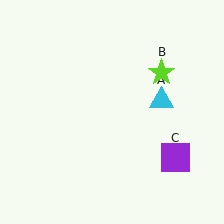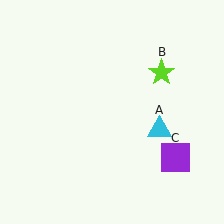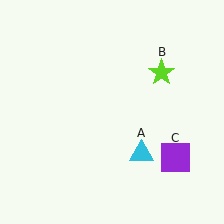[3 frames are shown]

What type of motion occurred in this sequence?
The cyan triangle (object A) rotated clockwise around the center of the scene.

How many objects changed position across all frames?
1 object changed position: cyan triangle (object A).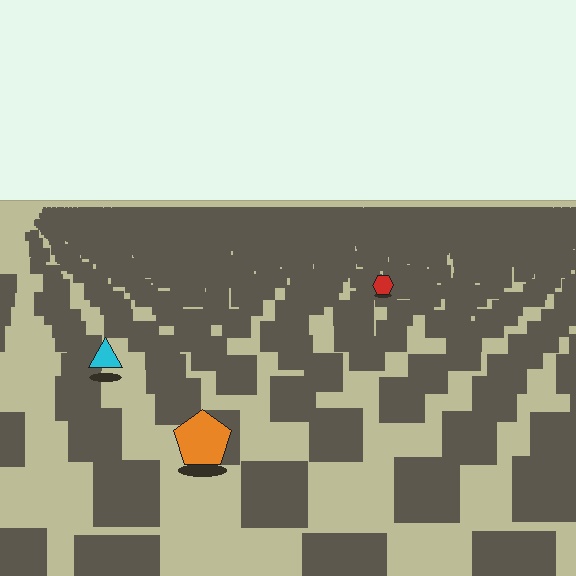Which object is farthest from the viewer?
The red hexagon is farthest from the viewer. It appears smaller and the ground texture around it is denser.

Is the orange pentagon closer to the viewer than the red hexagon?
Yes. The orange pentagon is closer — you can tell from the texture gradient: the ground texture is coarser near it.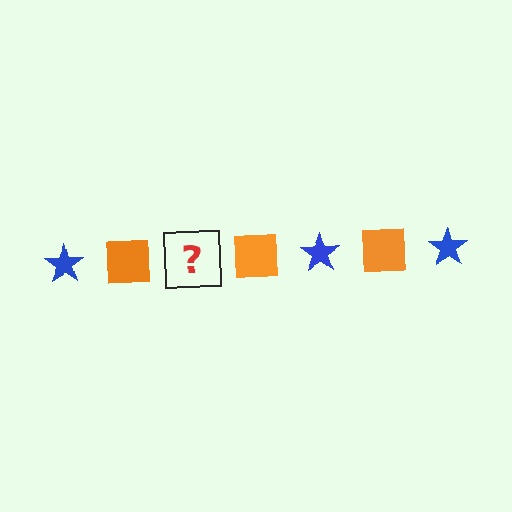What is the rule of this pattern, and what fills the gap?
The rule is that the pattern alternates between blue star and orange square. The gap should be filled with a blue star.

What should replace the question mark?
The question mark should be replaced with a blue star.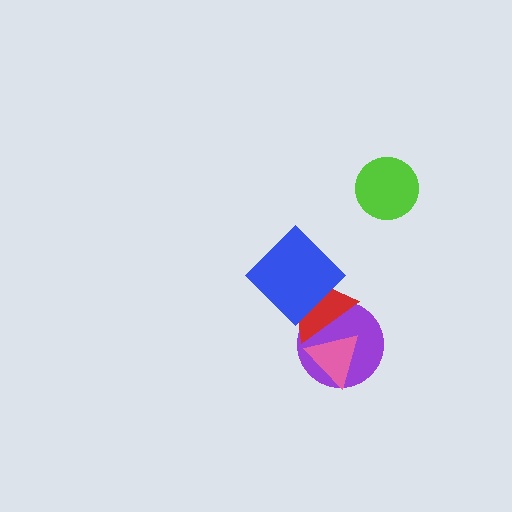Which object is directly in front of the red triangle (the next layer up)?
The pink triangle is directly in front of the red triangle.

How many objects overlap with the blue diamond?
2 objects overlap with the blue diamond.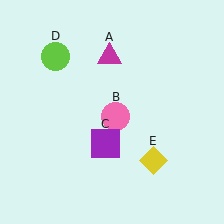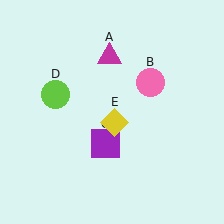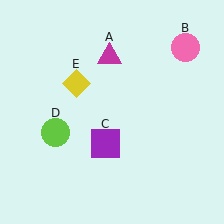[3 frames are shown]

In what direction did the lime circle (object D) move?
The lime circle (object D) moved down.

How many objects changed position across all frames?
3 objects changed position: pink circle (object B), lime circle (object D), yellow diamond (object E).